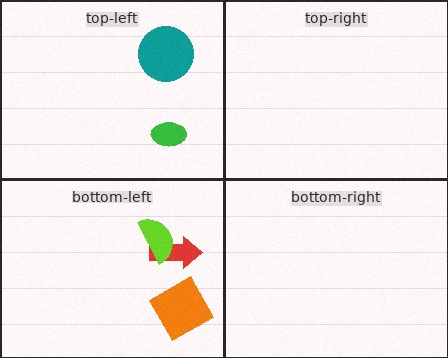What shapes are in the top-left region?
The teal circle, the green ellipse.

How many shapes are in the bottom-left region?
3.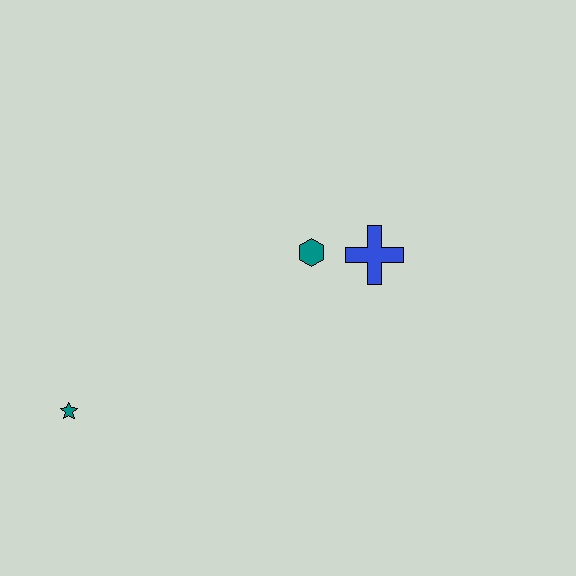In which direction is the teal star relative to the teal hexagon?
The teal star is to the left of the teal hexagon.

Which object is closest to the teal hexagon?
The blue cross is closest to the teal hexagon.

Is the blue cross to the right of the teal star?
Yes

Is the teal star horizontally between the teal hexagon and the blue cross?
No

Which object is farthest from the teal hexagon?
The teal star is farthest from the teal hexagon.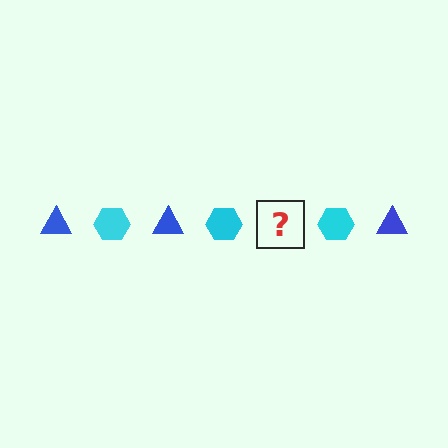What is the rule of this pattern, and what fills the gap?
The rule is that the pattern alternates between blue triangle and cyan hexagon. The gap should be filled with a blue triangle.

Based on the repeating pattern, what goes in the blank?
The blank should be a blue triangle.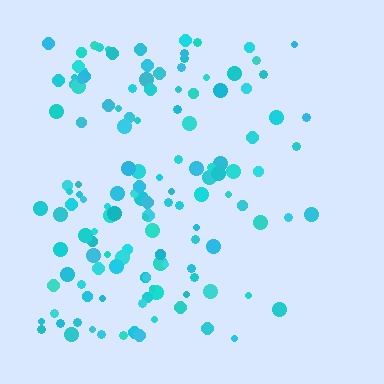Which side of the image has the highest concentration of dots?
The left.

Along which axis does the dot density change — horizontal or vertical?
Horizontal.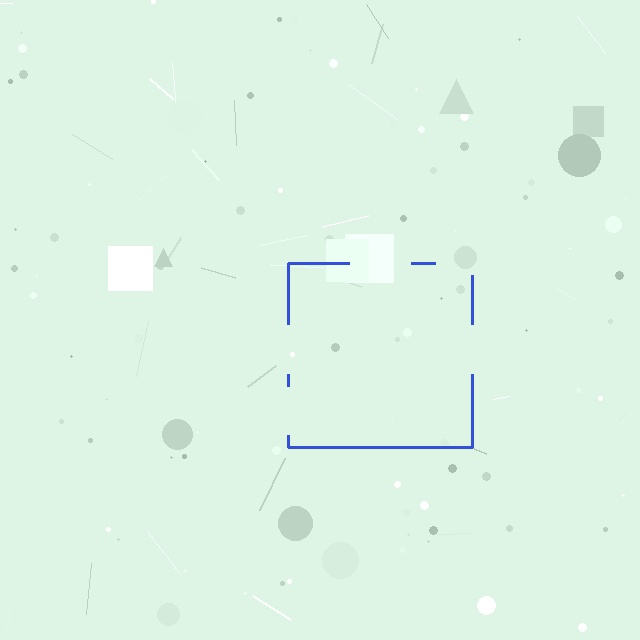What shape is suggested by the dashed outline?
The dashed outline suggests a square.